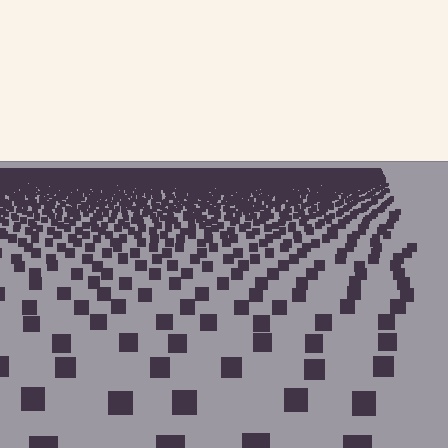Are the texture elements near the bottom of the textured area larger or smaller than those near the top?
Larger. Near the bottom, elements are closer to the viewer and appear at a bigger on-screen size.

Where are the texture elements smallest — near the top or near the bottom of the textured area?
Near the top.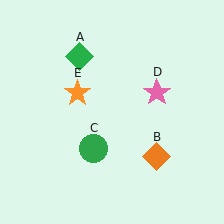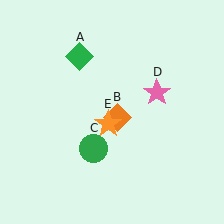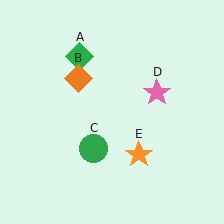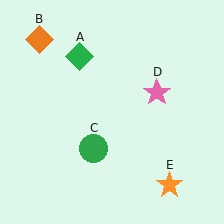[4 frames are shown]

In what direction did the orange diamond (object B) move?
The orange diamond (object B) moved up and to the left.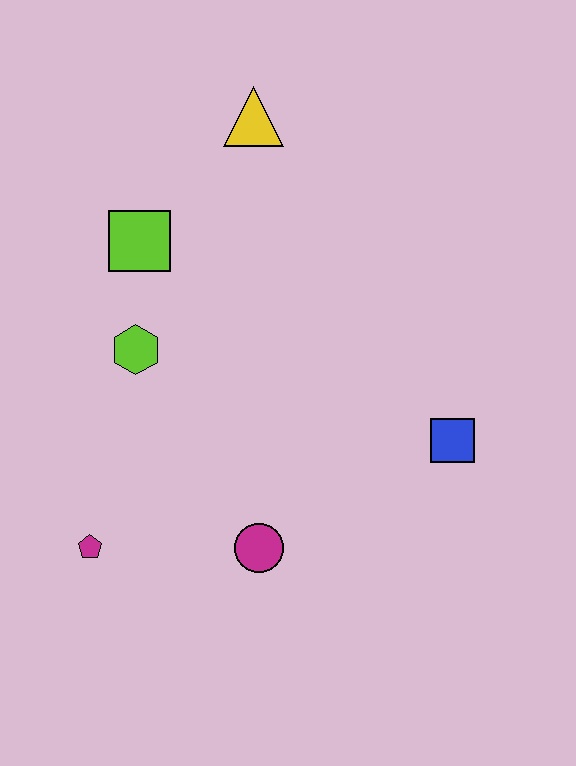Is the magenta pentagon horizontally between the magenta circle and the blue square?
No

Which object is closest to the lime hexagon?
The lime square is closest to the lime hexagon.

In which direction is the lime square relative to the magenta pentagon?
The lime square is above the magenta pentagon.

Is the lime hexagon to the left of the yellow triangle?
Yes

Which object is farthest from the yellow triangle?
The magenta pentagon is farthest from the yellow triangle.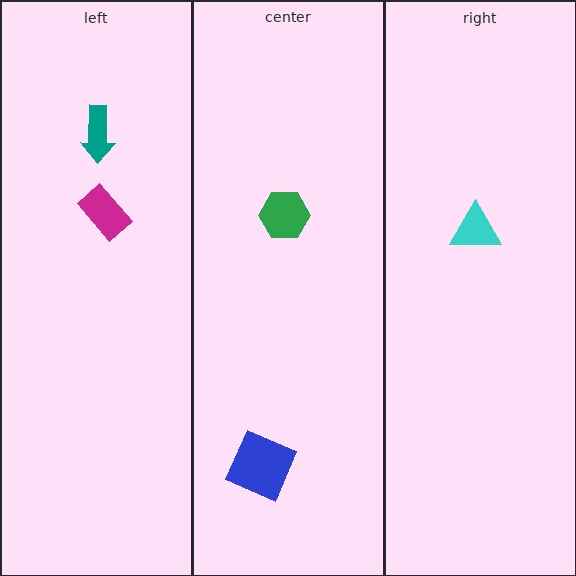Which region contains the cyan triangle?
The right region.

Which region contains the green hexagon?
The center region.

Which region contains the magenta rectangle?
The left region.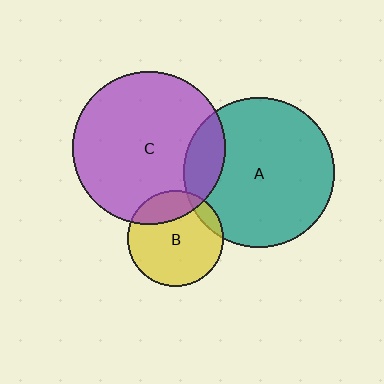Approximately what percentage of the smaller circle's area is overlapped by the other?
Approximately 20%.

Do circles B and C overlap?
Yes.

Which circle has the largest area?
Circle C (purple).